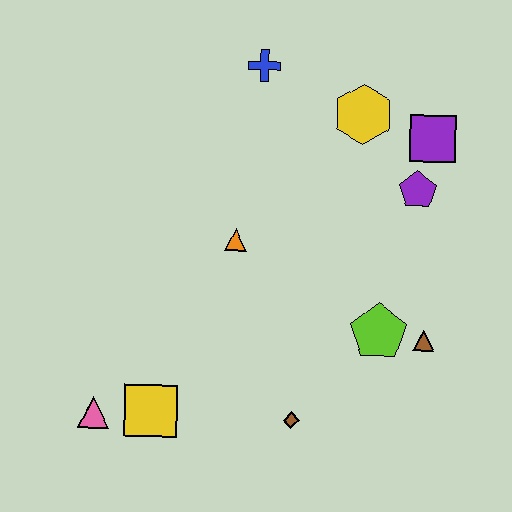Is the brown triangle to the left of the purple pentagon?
No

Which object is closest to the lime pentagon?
The brown triangle is closest to the lime pentagon.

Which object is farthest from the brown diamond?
The blue cross is farthest from the brown diamond.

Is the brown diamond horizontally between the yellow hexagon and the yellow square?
Yes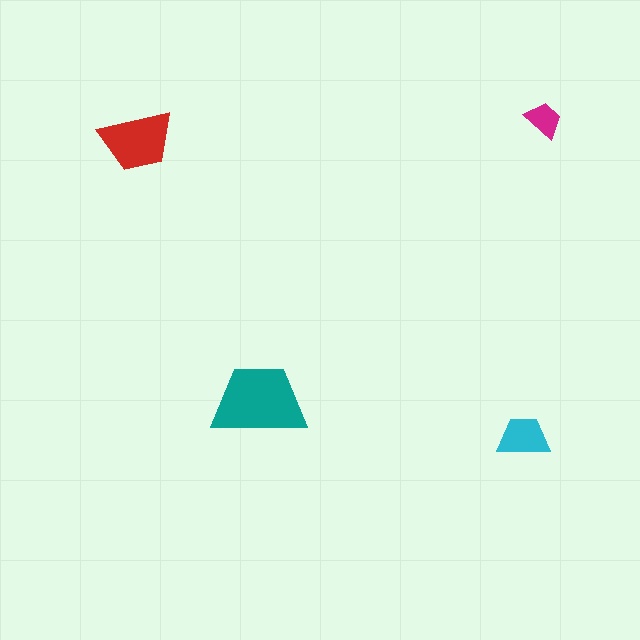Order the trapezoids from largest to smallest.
the teal one, the red one, the cyan one, the magenta one.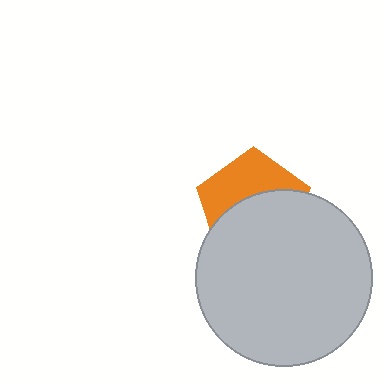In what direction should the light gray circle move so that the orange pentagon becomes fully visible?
The light gray circle should move down. That is the shortest direction to clear the overlap and leave the orange pentagon fully visible.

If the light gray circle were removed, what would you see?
You would see the complete orange pentagon.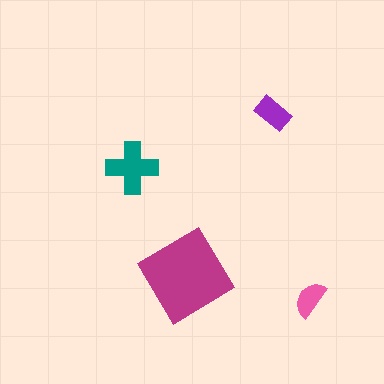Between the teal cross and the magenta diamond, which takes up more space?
The magenta diamond.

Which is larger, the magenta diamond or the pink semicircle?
The magenta diamond.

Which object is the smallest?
The pink semicircle.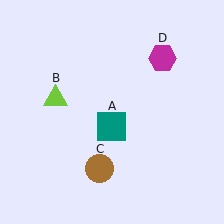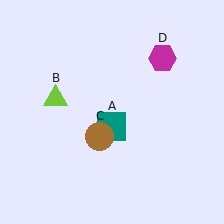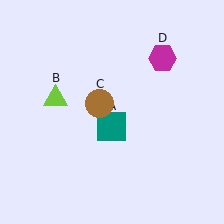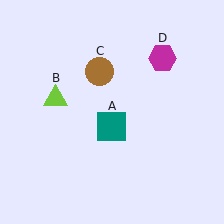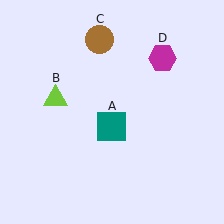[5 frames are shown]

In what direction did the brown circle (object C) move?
The brown circle (object C) moved up.